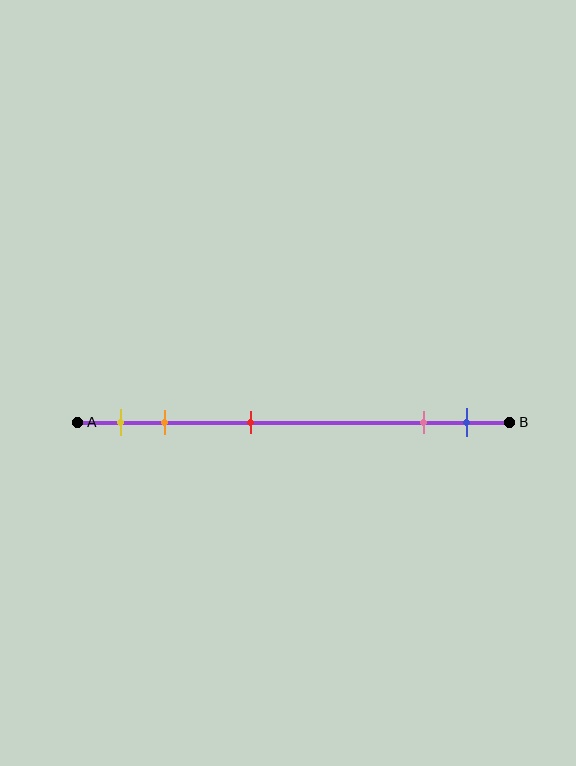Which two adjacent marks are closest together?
The pink and blue marks are the closest adjacent pair.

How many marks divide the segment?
There are 5 marks dividing the segment.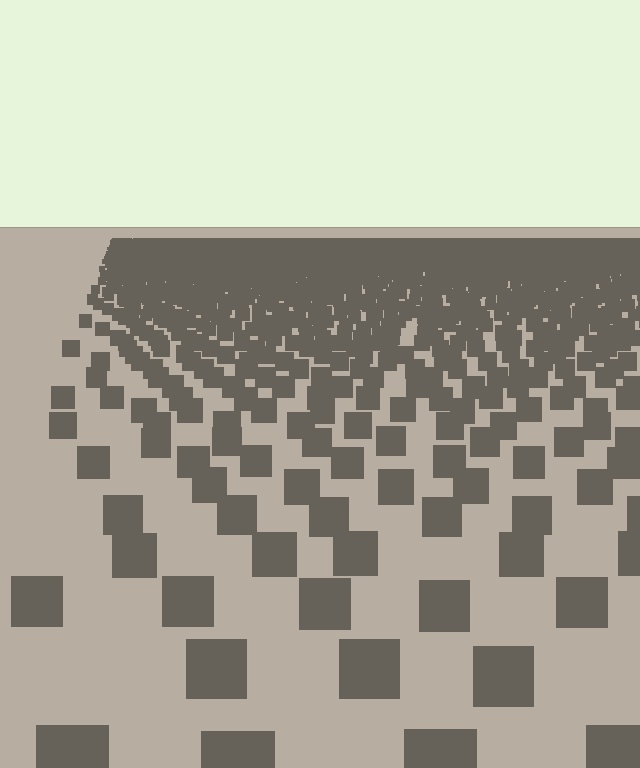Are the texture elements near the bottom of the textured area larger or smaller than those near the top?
Larger. Near the bottom, elements are closer to the viewer and appear at a bigger on-screen size.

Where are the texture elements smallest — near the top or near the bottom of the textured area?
Near the top.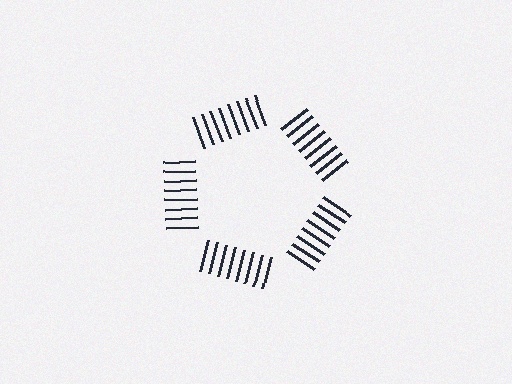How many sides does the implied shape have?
5 sides — the line-ends trace a pentagon.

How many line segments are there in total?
40 — 8 along each of the 5 edges.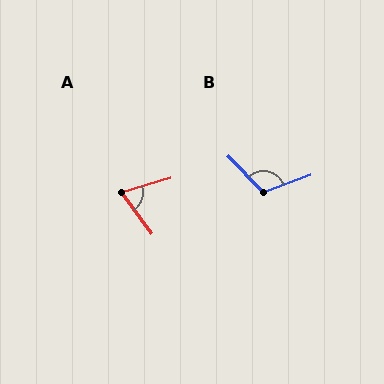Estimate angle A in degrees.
Approximately 71 degrees.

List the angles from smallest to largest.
A (71°), B (114°).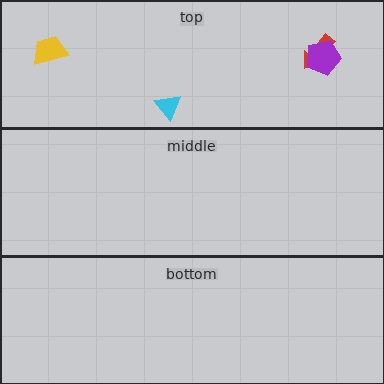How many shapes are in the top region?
4.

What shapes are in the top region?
The red arrow, the cyan triangle, the yellow trapezoid, the purple pentagon.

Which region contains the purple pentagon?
The top region.